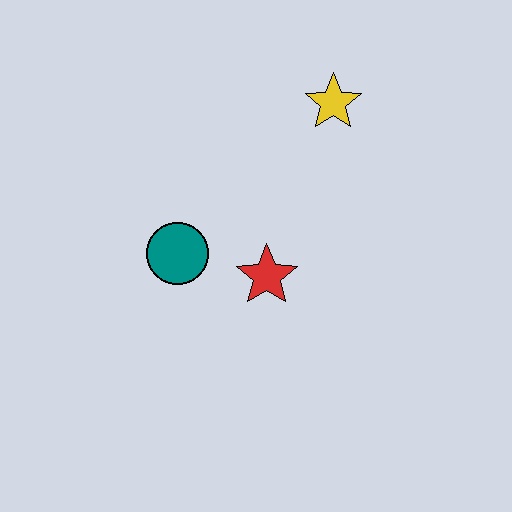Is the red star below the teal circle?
Yes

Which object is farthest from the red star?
The yellow star is farthest from the red star.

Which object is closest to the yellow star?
The red star is closest to the yellow star.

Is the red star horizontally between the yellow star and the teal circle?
Yes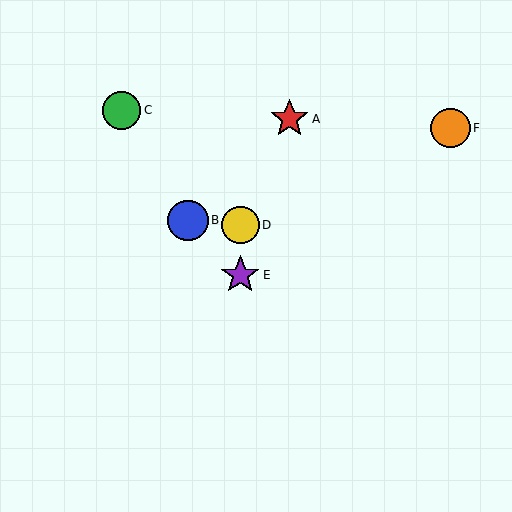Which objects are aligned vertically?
Objects D, E are aligned vertically.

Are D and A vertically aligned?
No, D is at x≈240 and A is at x≈290.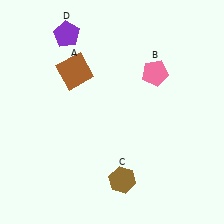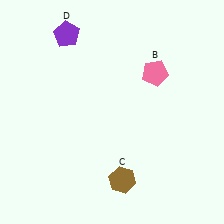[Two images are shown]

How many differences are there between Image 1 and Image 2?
There is 1 difference between the two images.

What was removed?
The brown square (A) was removed in Image 2.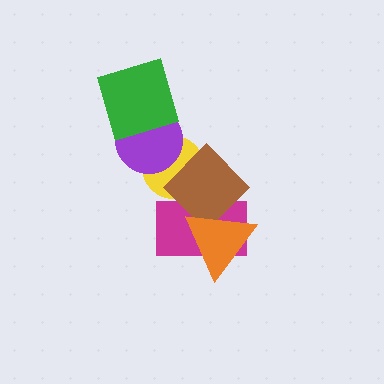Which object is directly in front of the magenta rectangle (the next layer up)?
The brown diamond is directly in front of the magenta rectangle.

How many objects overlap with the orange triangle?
2 objects overlap with the orange triangle.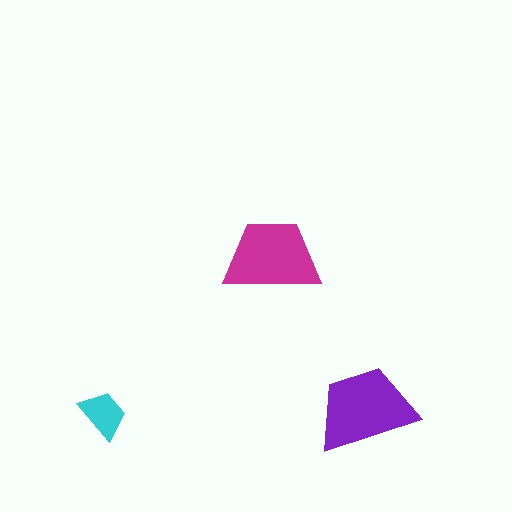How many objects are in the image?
There are 3 objects in the image.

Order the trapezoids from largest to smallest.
the purple one, the magenta one, the cyan one.